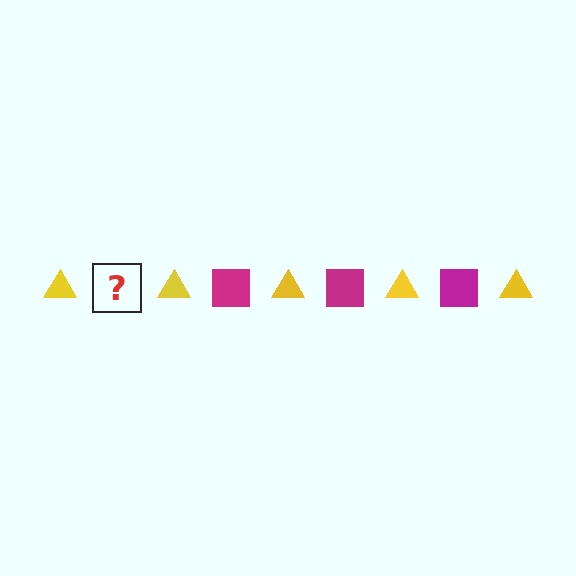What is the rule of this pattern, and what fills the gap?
The rule is that the pattern alternates between yellow triangle and magenta square. The gap should be filled with a magenta square.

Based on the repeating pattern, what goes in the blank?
The blank should be a magenta square.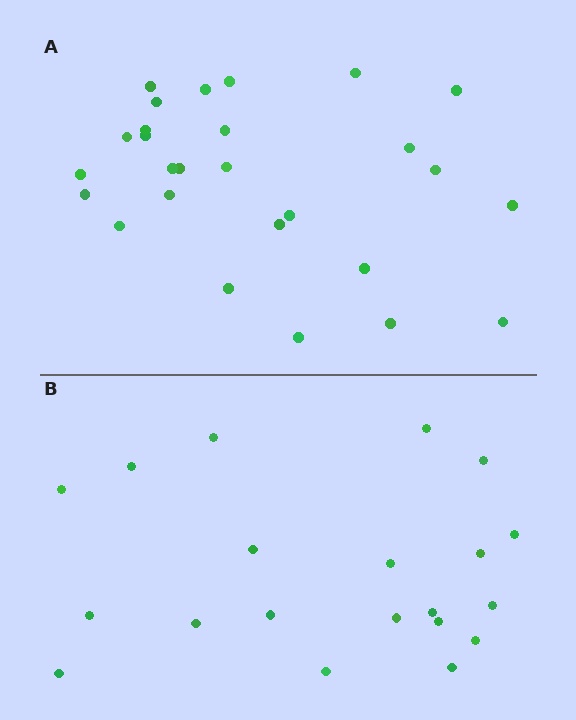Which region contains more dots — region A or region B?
Region A (the top region) has more dots.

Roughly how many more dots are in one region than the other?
Region A has roughly 8 or so more dots than region B.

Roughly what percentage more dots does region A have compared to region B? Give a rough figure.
About 35% more.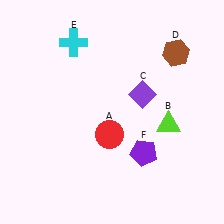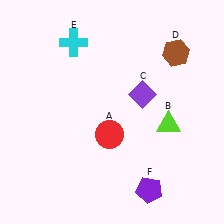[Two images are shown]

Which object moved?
The purple pentagon (F) moved down.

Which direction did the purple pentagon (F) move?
The purple pentagon (F) moved down.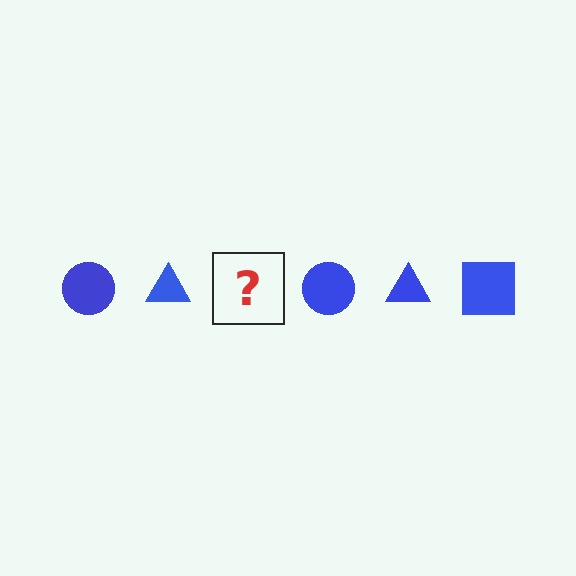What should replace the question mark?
The question mark should be replaced with a blue square.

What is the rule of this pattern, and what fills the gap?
The rule is that the pattern cycles through circle, triangle, square shapes in blue. The gap should be filled with a blue square.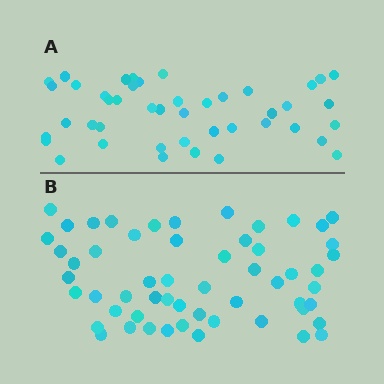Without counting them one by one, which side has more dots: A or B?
Region B (the bottom region) has more dots.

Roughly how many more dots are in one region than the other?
Region B has roughly 12 or so more dots than region A.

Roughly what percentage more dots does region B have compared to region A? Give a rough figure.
About 25% more.